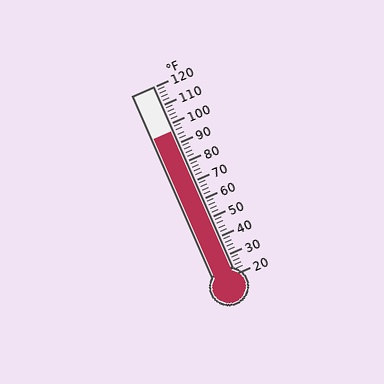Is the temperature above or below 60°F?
The temperature is above 60°F.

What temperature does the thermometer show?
The thermometer shows approximately 96°F.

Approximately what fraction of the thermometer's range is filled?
The thermometer is filled to approximately 75% of its range.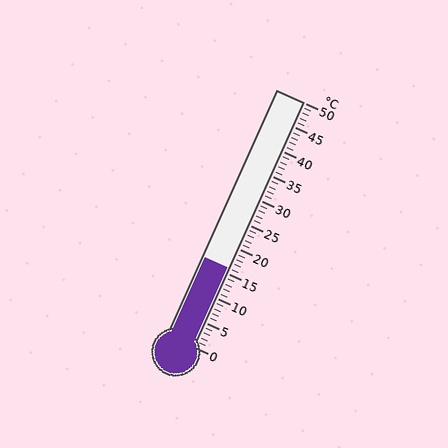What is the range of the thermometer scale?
The thermometer scale ranges from 0°C to 50°C.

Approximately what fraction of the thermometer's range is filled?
The thermometer is filled to approximately 30% of its range.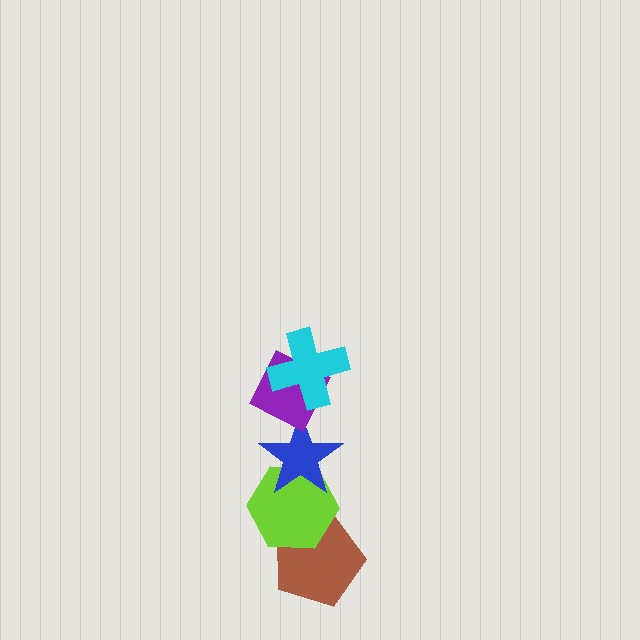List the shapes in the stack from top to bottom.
From top to bottom: the cyan cross, the purple diamond, the blue star, the lime hexagon, the brown pentagon.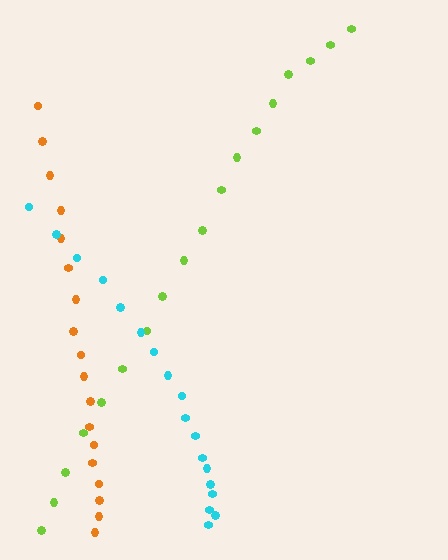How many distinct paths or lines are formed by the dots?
There are 3 distinct paths.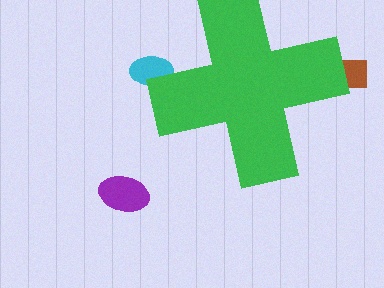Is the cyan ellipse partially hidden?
Yes, the cyan ellipse is partially hidden behind the green cross.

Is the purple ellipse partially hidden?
No, the purple ellipse is fully visible.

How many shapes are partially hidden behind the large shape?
2 shapes are partially hidden.